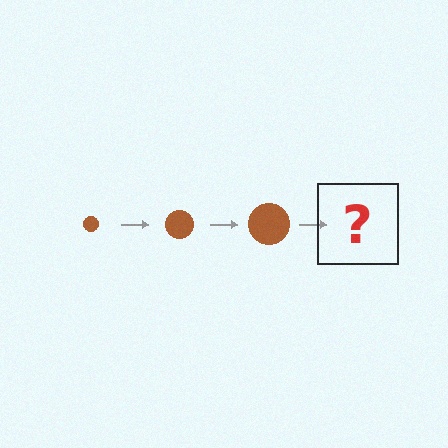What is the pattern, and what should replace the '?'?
The pattern is that the circle gets progressively larger each step. The '?' should be a brown circle, larger than the previous one.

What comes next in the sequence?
The next element should be a brown circle, larger than the previous one.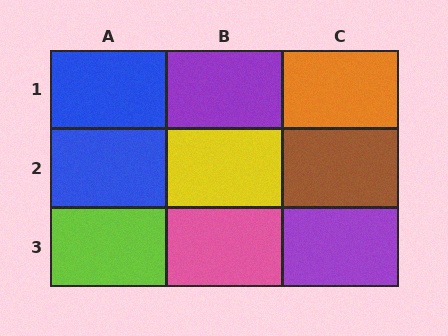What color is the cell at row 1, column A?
Blue.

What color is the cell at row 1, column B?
Purple.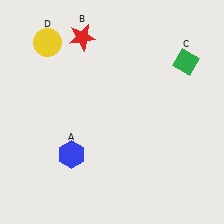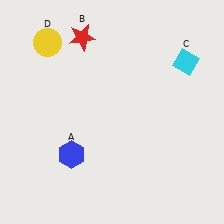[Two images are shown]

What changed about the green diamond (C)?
In Image 1, C is green. In Image 2, it changed to cyan.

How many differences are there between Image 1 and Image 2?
There is 1 difference between the two images.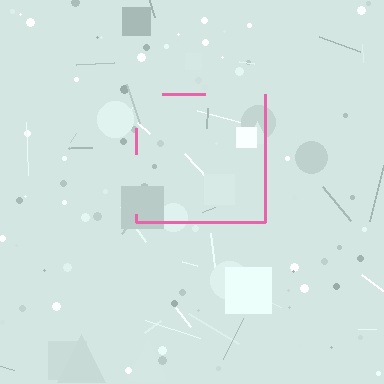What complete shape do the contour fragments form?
The contour fragments form a square.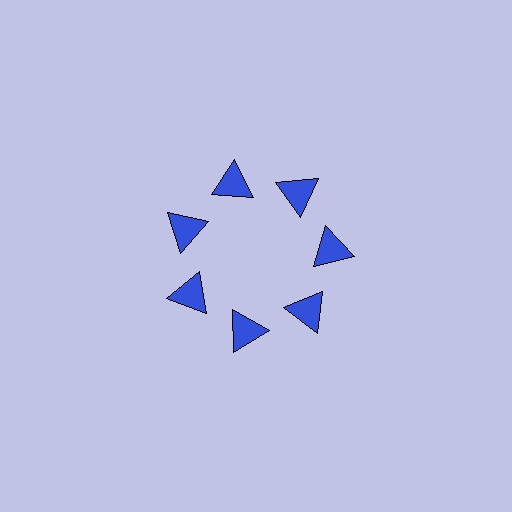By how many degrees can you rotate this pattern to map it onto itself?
The pattern maps onto itself every 51 degrees of rotation.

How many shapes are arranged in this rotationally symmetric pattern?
There are 7 shapes, arranged in 7 groups of 1.